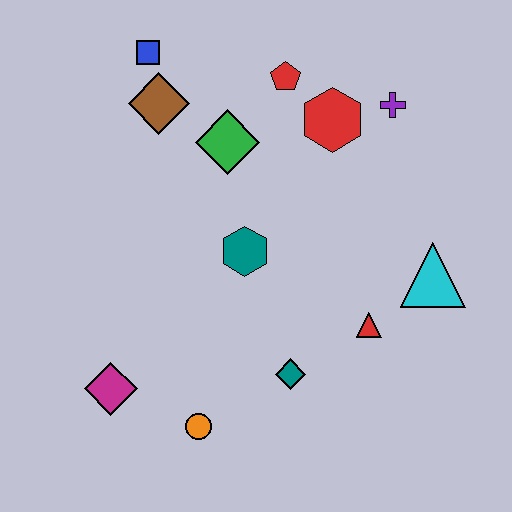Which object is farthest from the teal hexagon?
The blue square is farthest from the teal hexagon.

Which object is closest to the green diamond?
The brown diamond is closest to the green diamond.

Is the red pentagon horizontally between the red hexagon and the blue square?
Yes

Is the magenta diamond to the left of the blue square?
Yes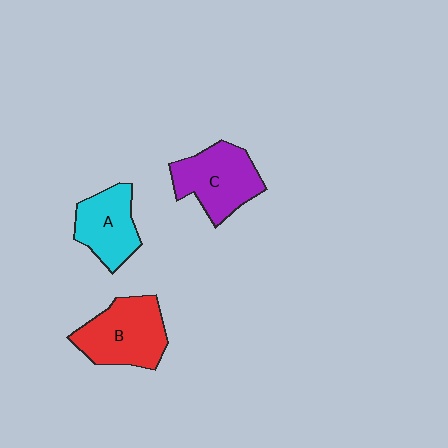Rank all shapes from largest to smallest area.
From largest to smallest: B (red), C (purple), A (cyan).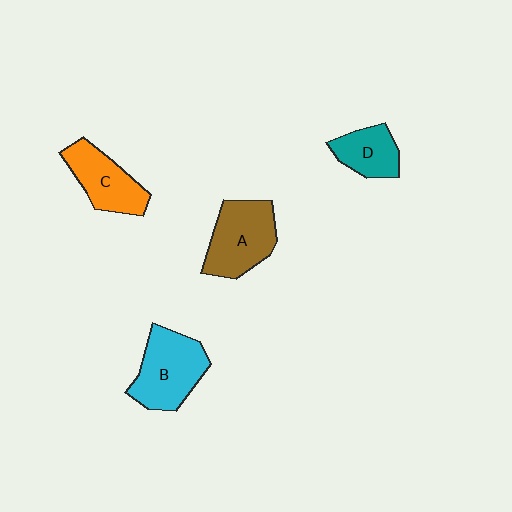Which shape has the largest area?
Shape B (cyan).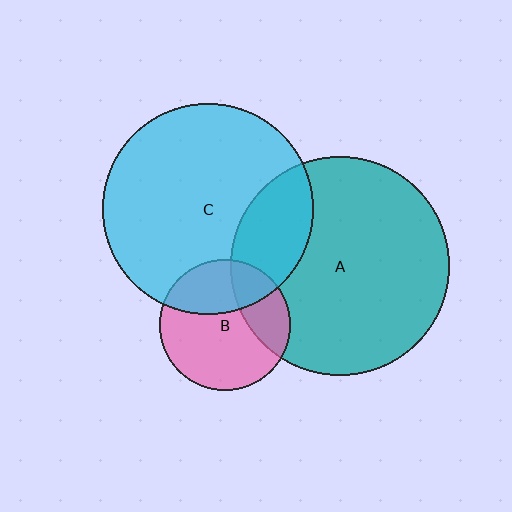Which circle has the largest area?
Circle A (teal).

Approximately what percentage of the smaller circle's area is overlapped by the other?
Approximately 35%.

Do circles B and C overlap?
Yes.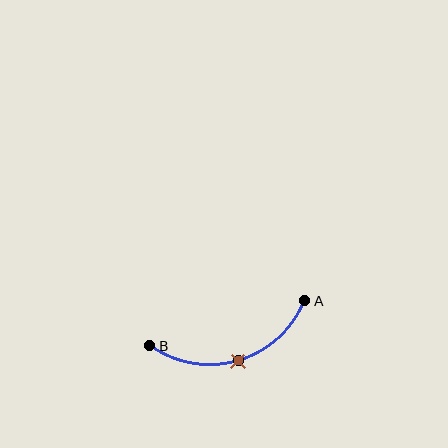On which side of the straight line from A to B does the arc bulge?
The arc bulges below the straight line connecting A and B.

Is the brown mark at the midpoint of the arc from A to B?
Yes. The brown mark lies on the arc at equal arc-length from both A and B — it is the arc midpoint.